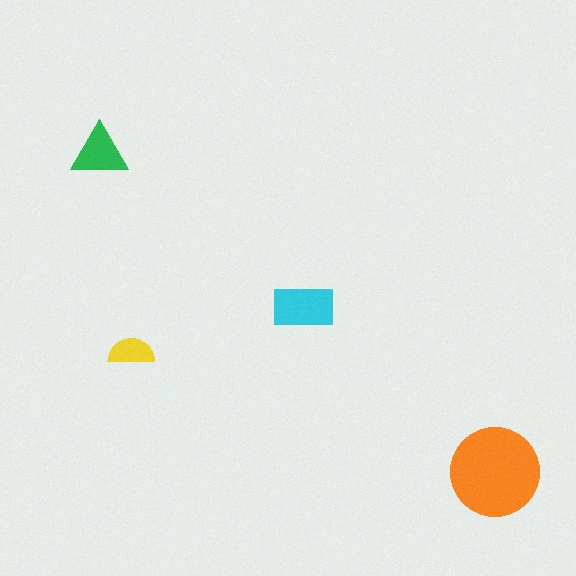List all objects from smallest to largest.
The yellow semicircle, the green triangle, the cyan rectangle, the orange circle.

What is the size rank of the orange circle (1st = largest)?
1st.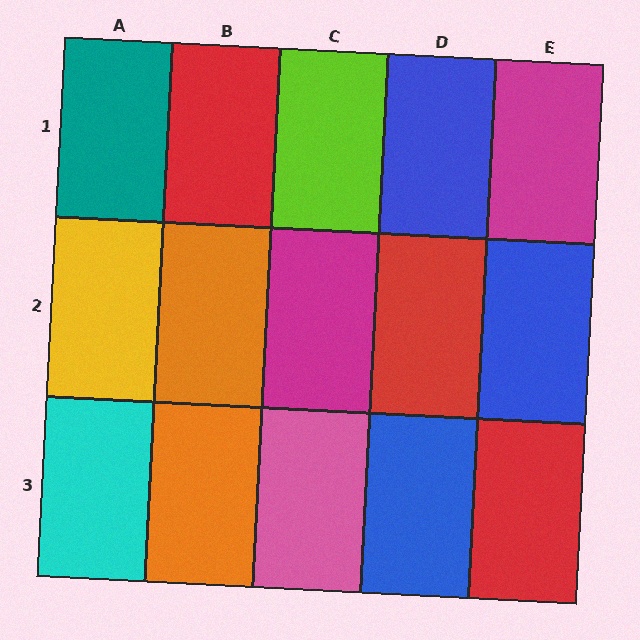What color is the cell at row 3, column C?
Pink.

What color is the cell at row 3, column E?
Red.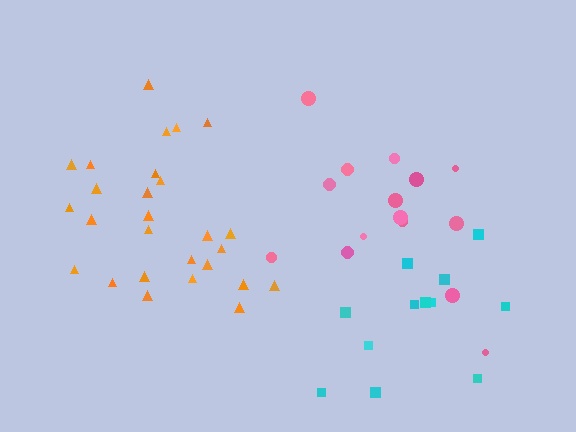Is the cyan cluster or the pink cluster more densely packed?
Pink.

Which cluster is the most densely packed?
Orange.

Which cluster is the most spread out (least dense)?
Cyan.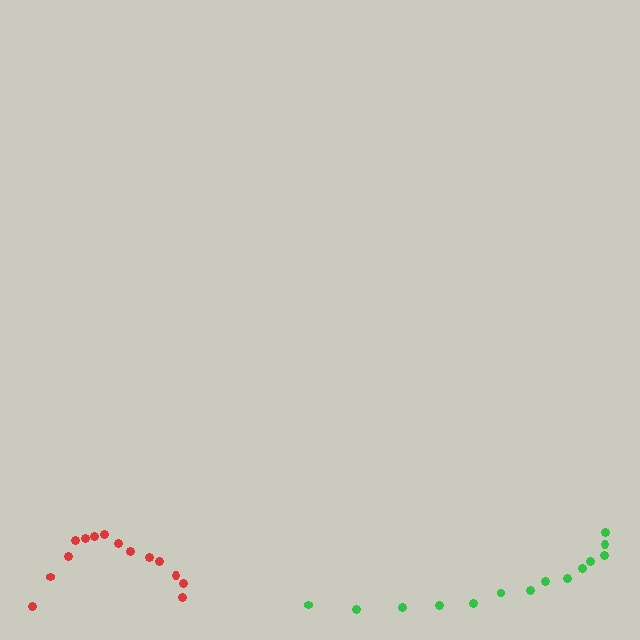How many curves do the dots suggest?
There are 2 distinct paths.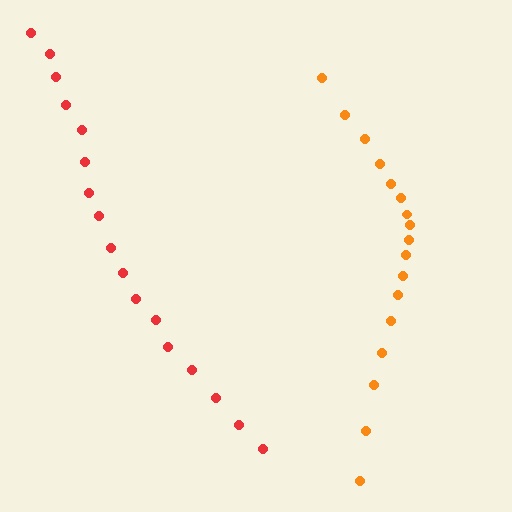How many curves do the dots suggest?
There are 2 distinct paths.